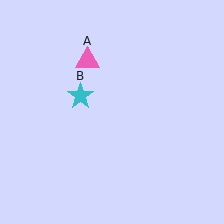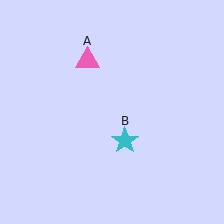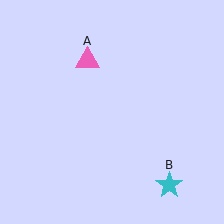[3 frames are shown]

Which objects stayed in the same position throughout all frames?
Pink triangle (object A) remained stationary.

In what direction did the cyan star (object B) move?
The cyan star (object B) moved down and to the right.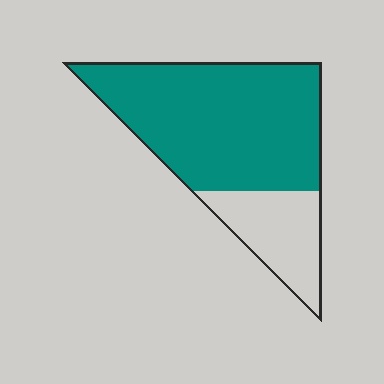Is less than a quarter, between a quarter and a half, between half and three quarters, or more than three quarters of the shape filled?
Between half and three quarters.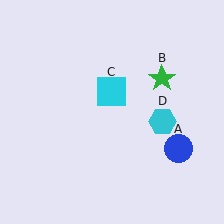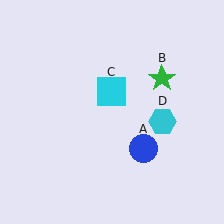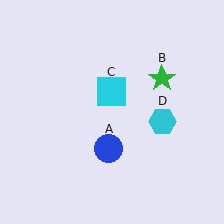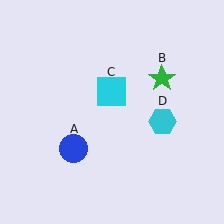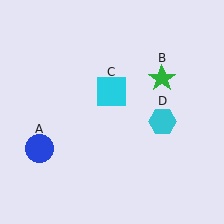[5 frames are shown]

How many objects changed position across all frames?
1 object changed position: blue circle (object A).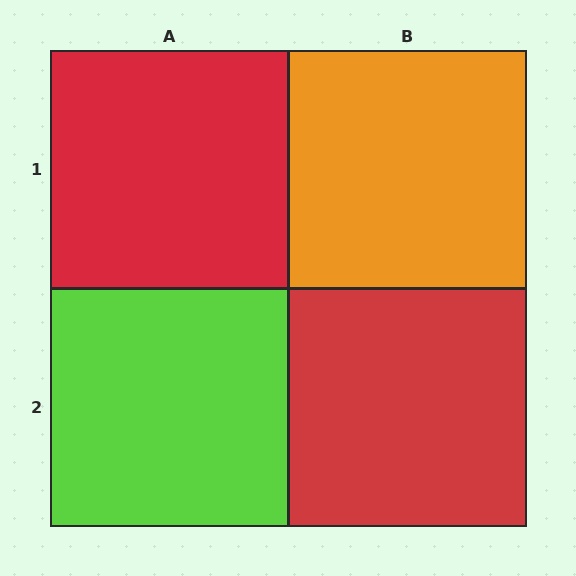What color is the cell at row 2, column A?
Lime.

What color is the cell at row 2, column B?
Red.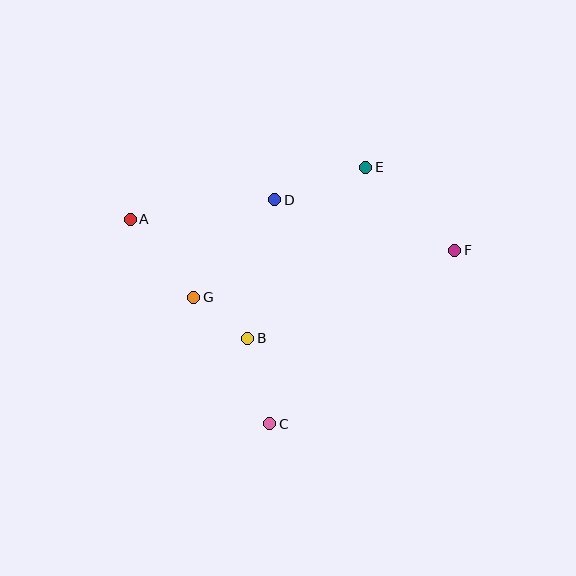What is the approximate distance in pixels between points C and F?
The distance between C and F is approximately 253 pixels.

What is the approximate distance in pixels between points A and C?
The distance between A and C is approximately 248 pixels.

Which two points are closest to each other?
Points B and G are closest to each other.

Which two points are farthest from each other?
Points A and F are farthest from each other.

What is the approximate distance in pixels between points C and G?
The distance between C and G is approximately 147 pixels.